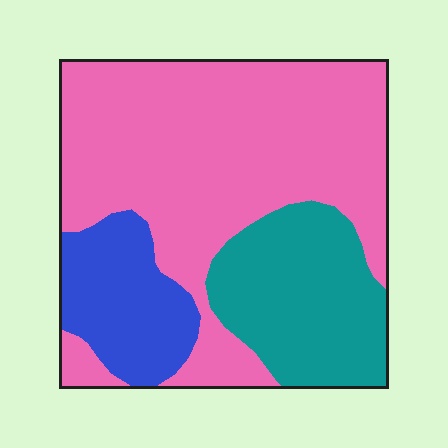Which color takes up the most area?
Pink, at roughly 60%.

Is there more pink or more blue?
Pink.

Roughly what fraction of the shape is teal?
Teal covers 24% of the shape.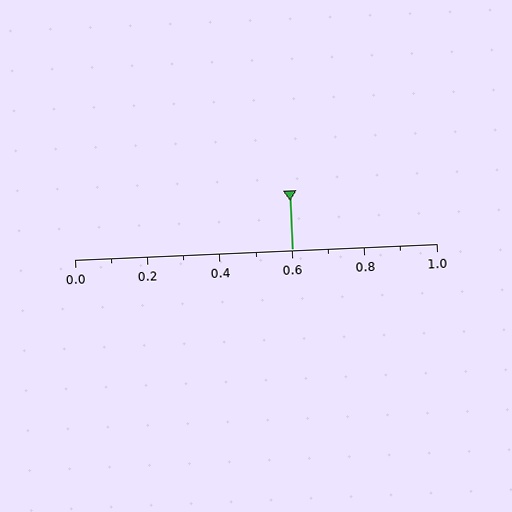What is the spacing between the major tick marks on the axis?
The major ticks are spaced 0.2 apart.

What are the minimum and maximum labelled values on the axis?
The axis runs from 0.0 to 1.0.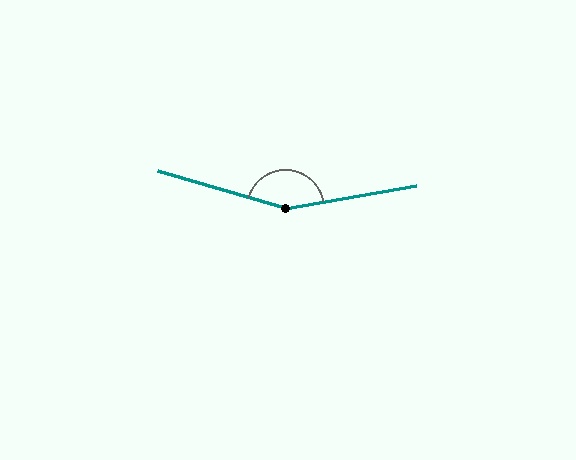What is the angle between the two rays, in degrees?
Approximately 153 degrees.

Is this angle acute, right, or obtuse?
It is obtuse.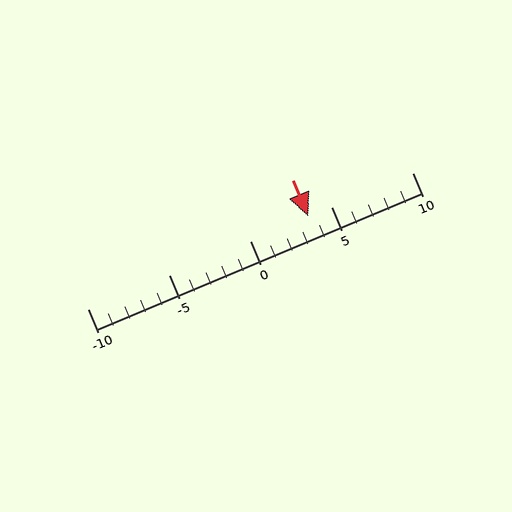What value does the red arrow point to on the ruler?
The red arrow points to approximately 4.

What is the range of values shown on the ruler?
The ruler shows values from -10 to 10.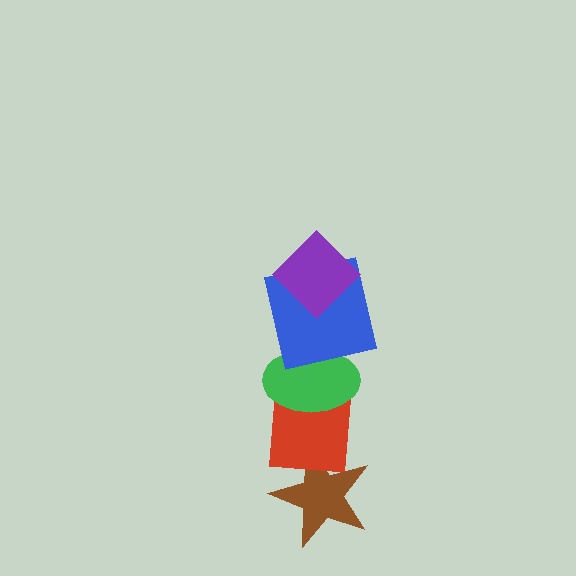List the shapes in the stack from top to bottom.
From top to bottom: the purple diamond, the blue square, the green ellipse, the red square, the brown star.